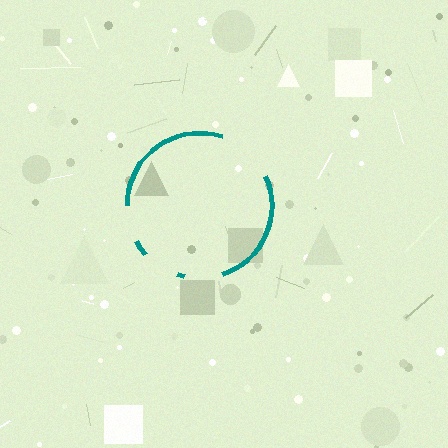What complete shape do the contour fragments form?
The contour fragments form a circle.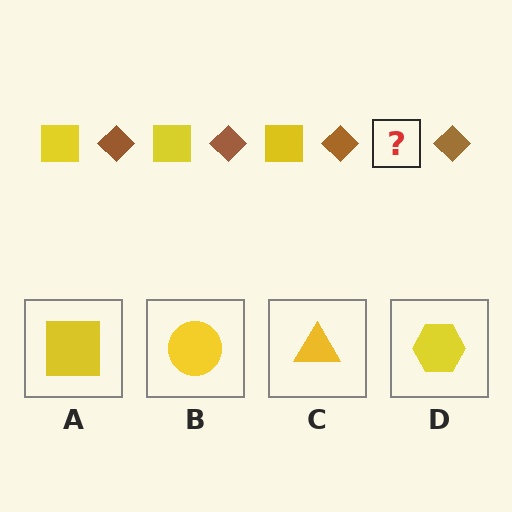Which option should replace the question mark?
Option A.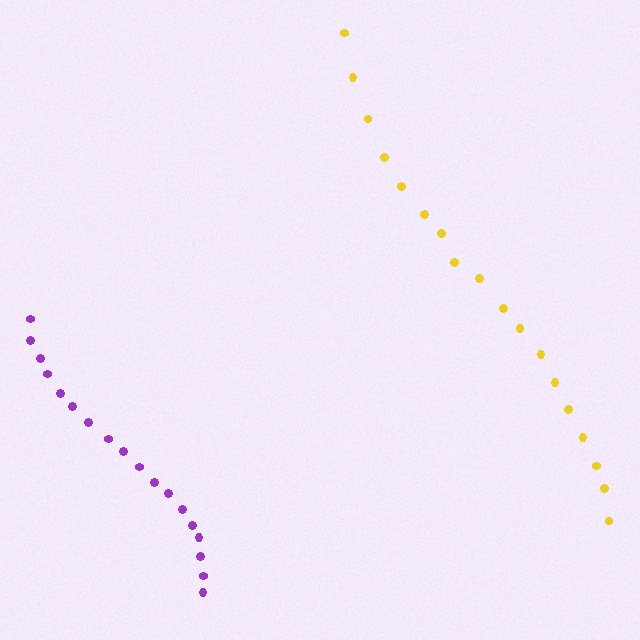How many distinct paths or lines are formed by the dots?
There are 2 distinct paths.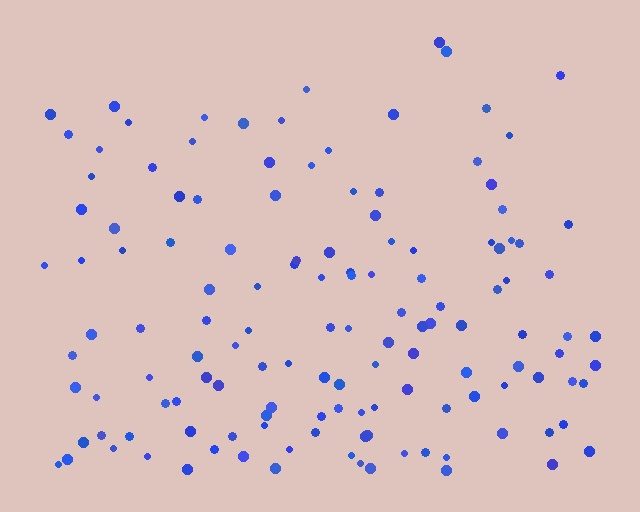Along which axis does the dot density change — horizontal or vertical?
Vertical.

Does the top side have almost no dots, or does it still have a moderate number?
Still a moderate number, just noticeably fewer than the bottom.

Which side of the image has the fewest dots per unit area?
The top.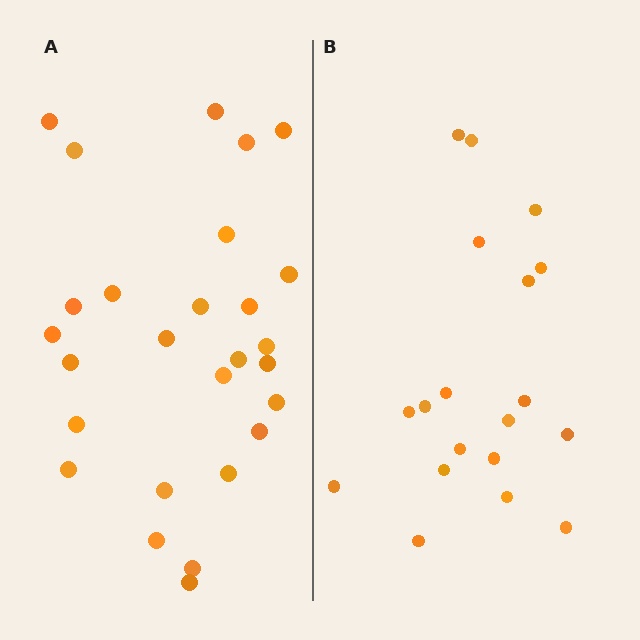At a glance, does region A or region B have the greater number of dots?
Region A (the left region) has more dots.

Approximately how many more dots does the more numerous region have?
Region A has roughly 8 or so more dots than region B.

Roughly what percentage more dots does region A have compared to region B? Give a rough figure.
About 40% more.